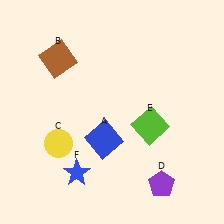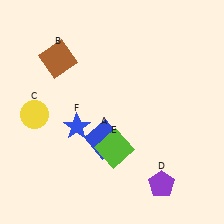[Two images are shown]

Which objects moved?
The objects that moved are: the yellow circle (C), the lime square (E), the blue star (F).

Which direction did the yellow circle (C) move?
The yellow circle (C) moved up.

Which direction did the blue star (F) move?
The blue star (F) moved up.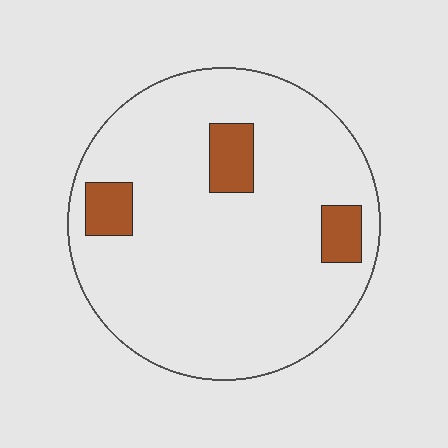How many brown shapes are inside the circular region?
3.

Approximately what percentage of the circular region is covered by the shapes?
Approximately 10%.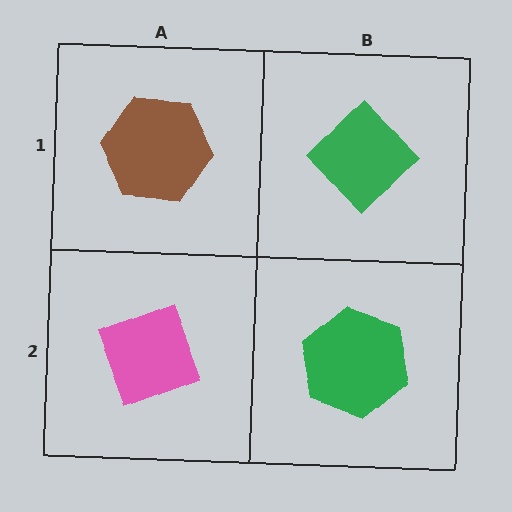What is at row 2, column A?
A pink diamond.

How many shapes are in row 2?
2 shapes.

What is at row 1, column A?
A brown hexagon.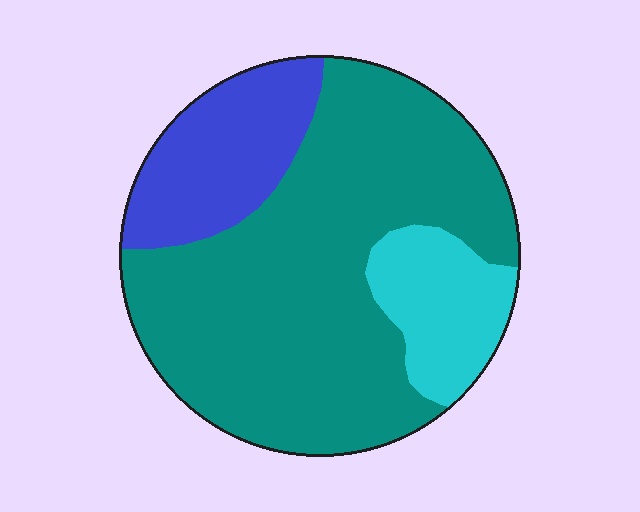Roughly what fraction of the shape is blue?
Blue takes up between a sixth and a third of the shape.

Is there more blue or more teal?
Teal.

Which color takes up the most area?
Teal, at roughly 65%.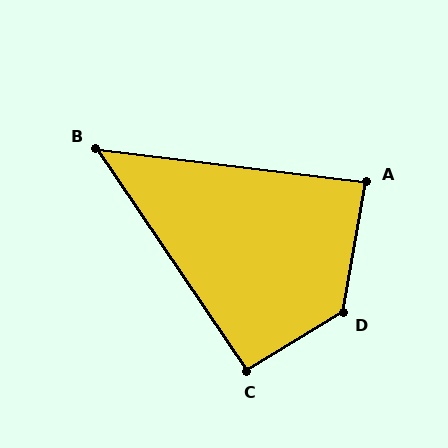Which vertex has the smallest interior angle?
B, at approximately 49 degrees.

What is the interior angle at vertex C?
Approximately 93 degrees (approximately right).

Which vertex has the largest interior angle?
D, at approximately 131 degrees.